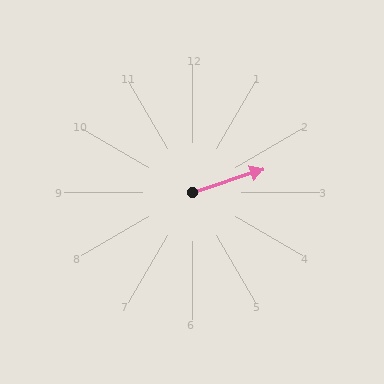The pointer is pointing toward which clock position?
Roughly 2 o'clock.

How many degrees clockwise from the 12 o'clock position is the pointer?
Approximately 72 degrees.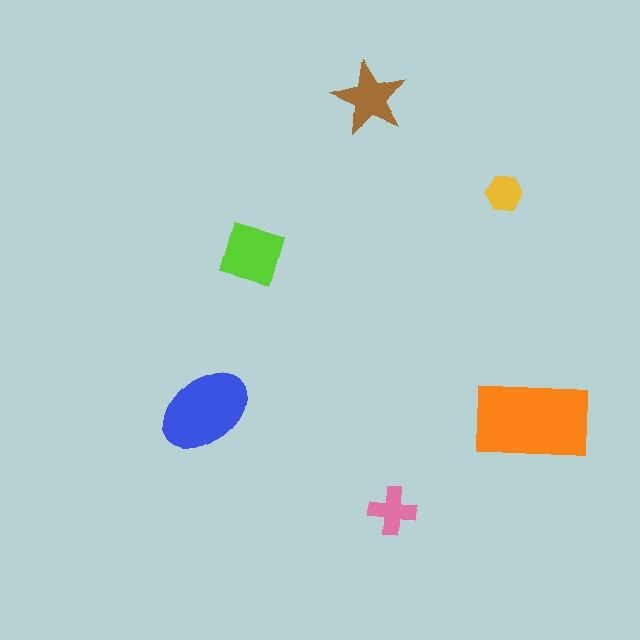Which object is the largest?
The orange rectangle.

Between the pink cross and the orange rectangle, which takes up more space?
The orange rectangle.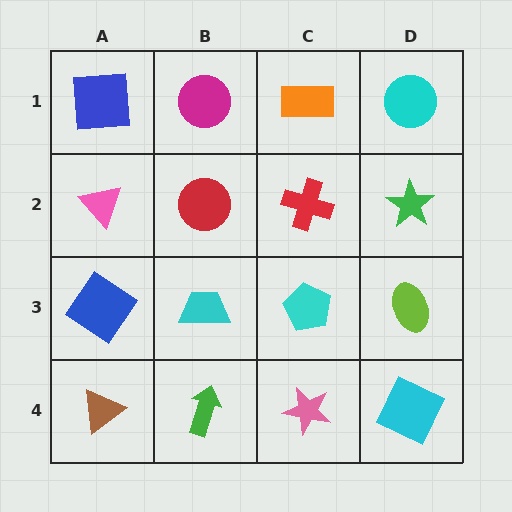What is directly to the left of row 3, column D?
A cyan pentagon.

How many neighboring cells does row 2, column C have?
4.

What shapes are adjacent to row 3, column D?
A green star (row 2, column D), a cyan square (row 4, column D), a cyan pentagon (row 3, column C).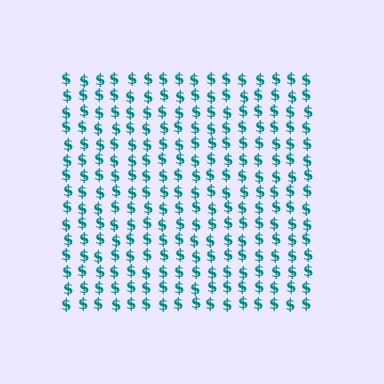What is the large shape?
The large shape is a square.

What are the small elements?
The small elements are dollar signs.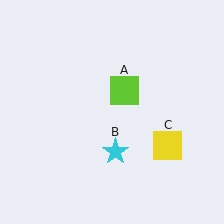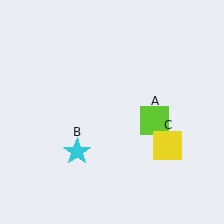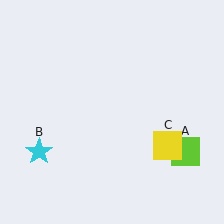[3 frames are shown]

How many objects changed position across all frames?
2 objects changed position: lime square (object A), cyan star (object B).